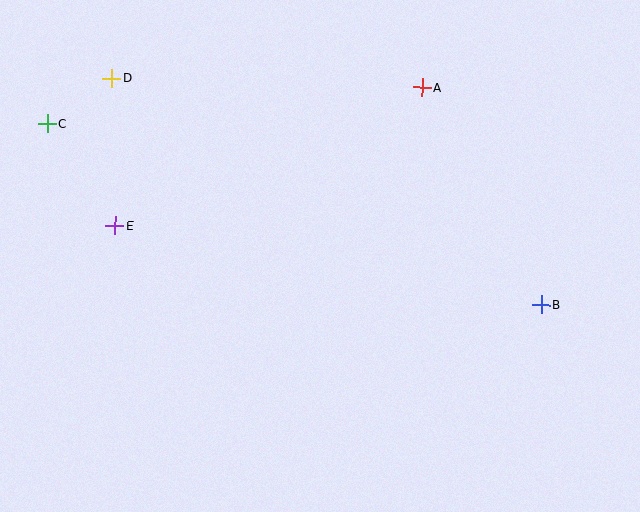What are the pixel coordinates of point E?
Point E is at (115, 226).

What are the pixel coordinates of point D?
Point D is at (112, 78).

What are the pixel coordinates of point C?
Point C is at (47, 123).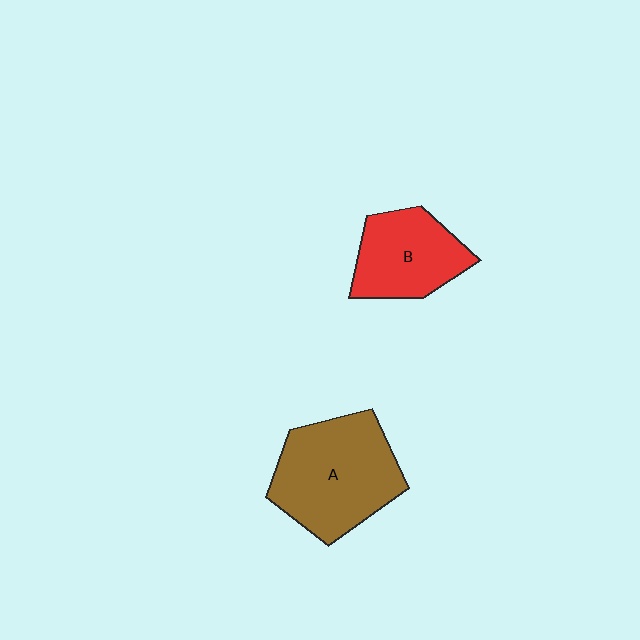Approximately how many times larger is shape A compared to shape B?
Approximately 1.5 times.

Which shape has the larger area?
Shape A (brown).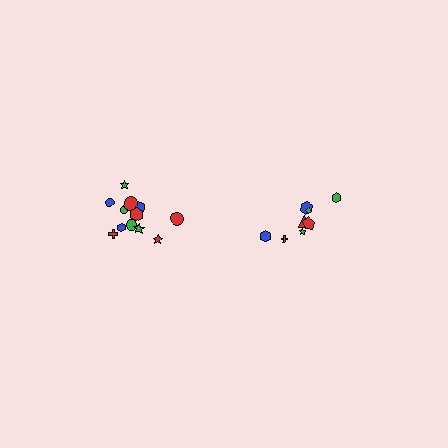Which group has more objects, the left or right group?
The left group.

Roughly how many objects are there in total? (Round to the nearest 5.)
Roughly 20 objects in total.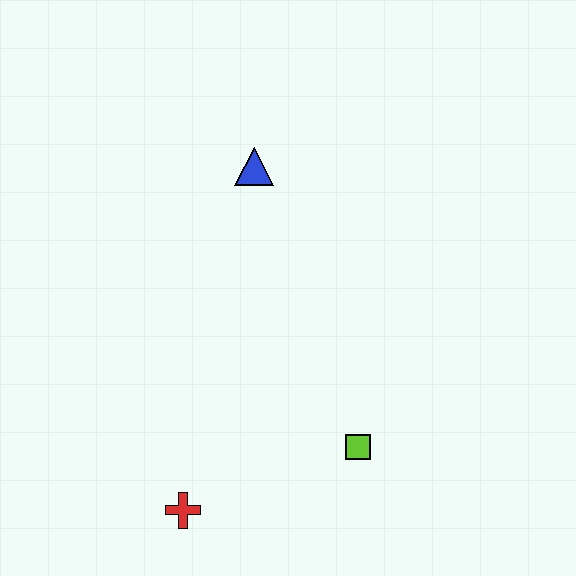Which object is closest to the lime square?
The red cross is closest to the lime square.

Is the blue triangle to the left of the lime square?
Yes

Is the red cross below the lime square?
Yes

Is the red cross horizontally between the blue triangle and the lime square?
No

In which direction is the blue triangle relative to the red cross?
The blue triangle is above the red cross.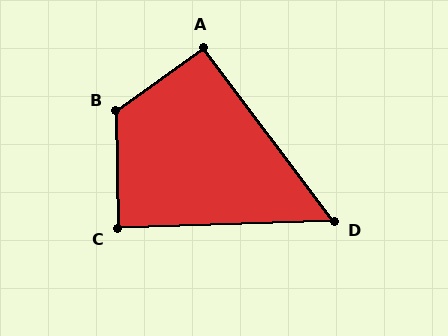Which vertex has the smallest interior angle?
D, at approximately 55 degrees.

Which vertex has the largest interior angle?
B, at approximately 125 degrees.